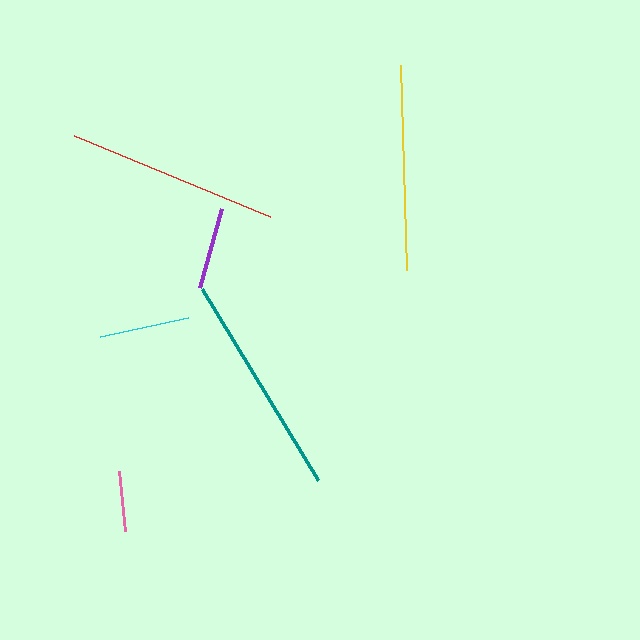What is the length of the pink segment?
The pink segment is approximately 61 pixels long.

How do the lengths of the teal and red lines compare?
The teal and red lines are approximately the same length.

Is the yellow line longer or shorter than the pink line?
The yellow line is longer than the pink line.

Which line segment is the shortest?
The pink line is the shortest at approximately 61 pixels.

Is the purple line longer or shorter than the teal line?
The teal line is longer than the purple line.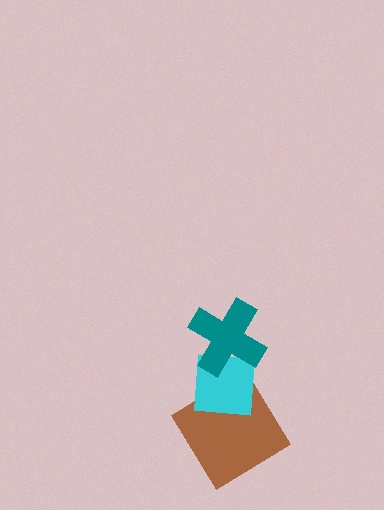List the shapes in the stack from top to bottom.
From top to bottom: the teal cross, the cyan square, the brown diamond.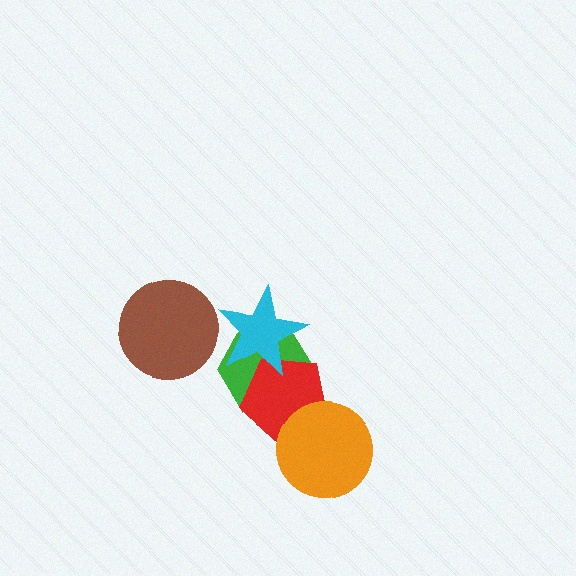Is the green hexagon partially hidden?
Yes, it is partially covered by another shape.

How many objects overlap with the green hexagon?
2 objects overlap with the green hexagon.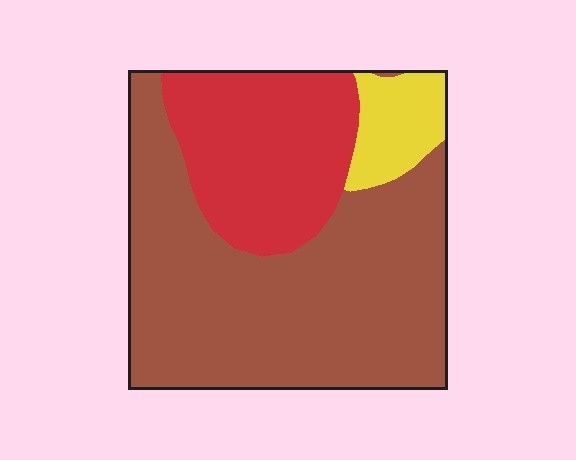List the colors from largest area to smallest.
From largest to smallest: brown, red, yellow.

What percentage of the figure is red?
Red takes up between a sixth and a third of the figure.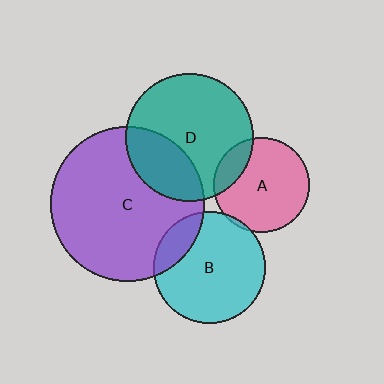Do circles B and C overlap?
Yes.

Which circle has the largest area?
Circle C (purple).